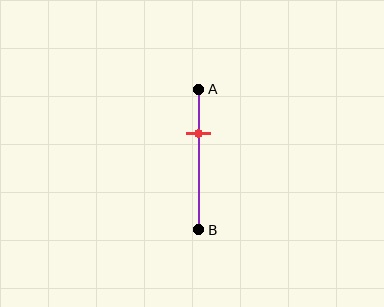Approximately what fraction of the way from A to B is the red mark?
The red mark is approximately 30% of the way from A to B.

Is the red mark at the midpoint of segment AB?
No, the mark is at about 30% from A, not at the 50% midpoint.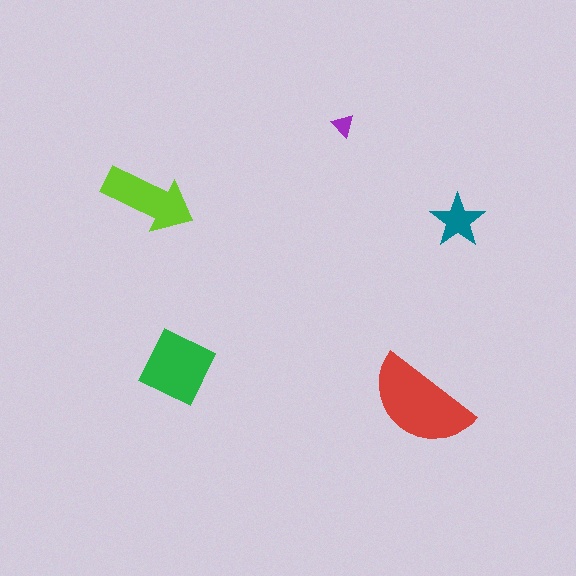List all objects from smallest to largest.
The purple triangle, the teal star, the lime arrow, the green square, the red semicircle.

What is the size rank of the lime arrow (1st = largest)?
3rd.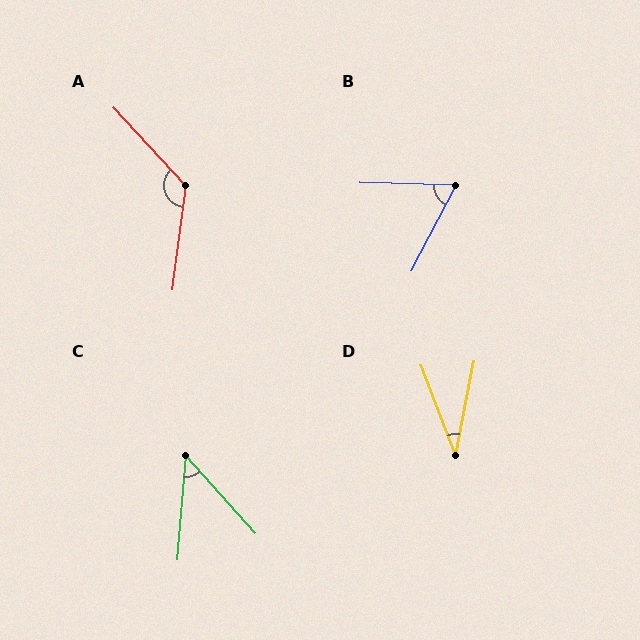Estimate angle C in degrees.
Approximately 47 degrees.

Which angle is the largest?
A, at approximately 130 degrees.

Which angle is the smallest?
D, at approximately 32 degrees.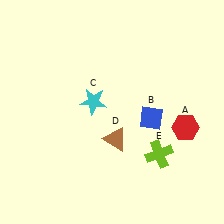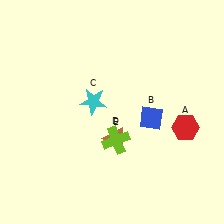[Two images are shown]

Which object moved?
The lime cross (E) moved left.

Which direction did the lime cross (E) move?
The lime cross (E) moved left.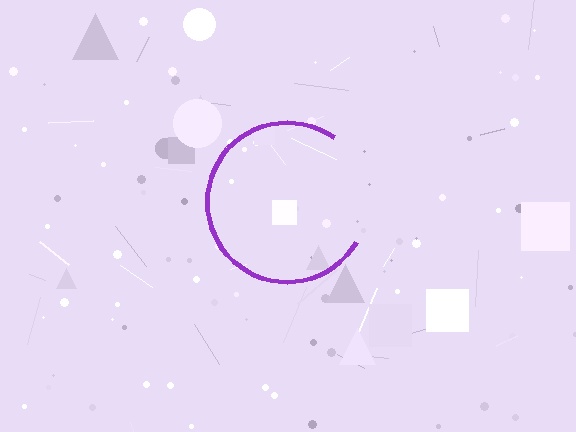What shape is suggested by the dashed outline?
The dashed outline suggests a circle.